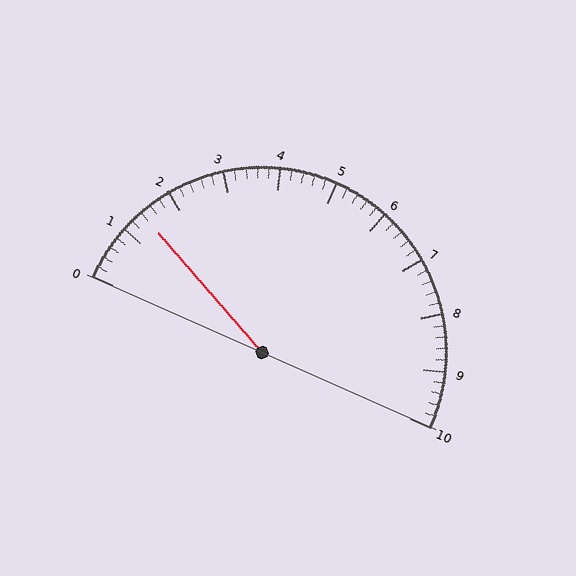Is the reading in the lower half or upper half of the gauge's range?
The reading is in the lower half of the range (0 to 10).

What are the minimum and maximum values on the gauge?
The gauge ranges from 0 to 10.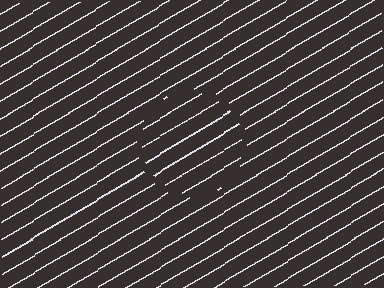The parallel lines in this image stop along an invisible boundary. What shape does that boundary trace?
An illusory circle. The interior of the shape contains the same grating, shifted by half a period — the contour is defined by the phase discontinuity where line-ends from the inner and outer gratings abut.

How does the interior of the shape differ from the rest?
The interior of the shape contains the same grating, shifted by half a period — the contour is defined by the phase discontinuity where line-ends from the inner and outer gratings abut.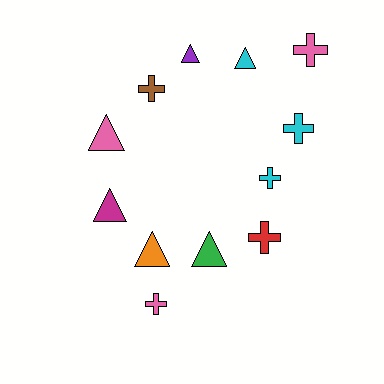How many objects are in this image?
There are 12 objects.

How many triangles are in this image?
There are 6 triangles.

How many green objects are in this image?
There is 1 green object.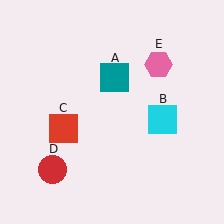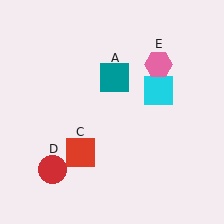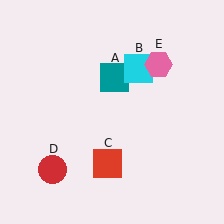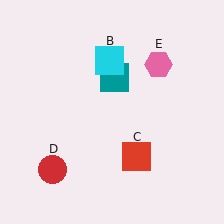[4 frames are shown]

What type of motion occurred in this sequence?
The cyan square (object B), red square (object C) rotated counterclockwise around the center of the scene.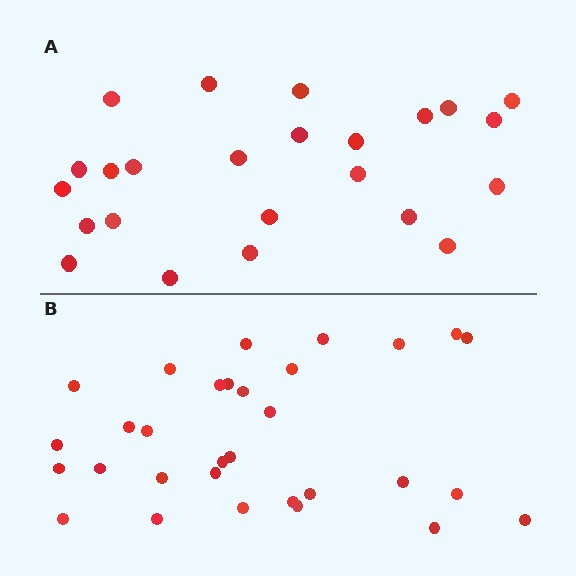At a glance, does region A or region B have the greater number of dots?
Region B (the bottom region) has more dots.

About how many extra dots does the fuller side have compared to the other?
Region B has roughly 8 or so more dots than region A.